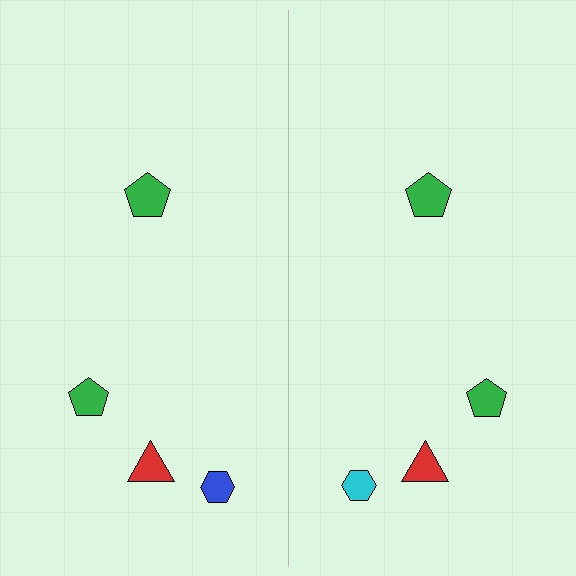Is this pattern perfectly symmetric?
No, the pattern is not perfectly symmetric. The cyan hexagon on the right side breaks the symmetry — its mirror counterpart is blue.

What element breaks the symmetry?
The cyan hexagon on the right side breaks the symmetry — its mirror counterpart is blue.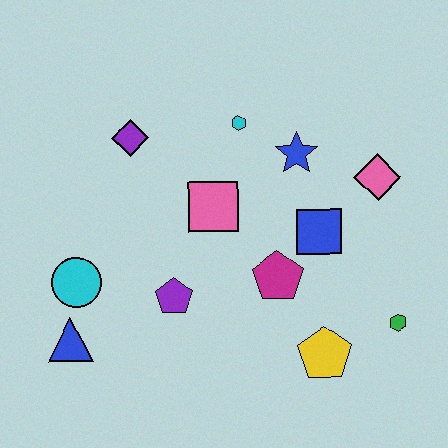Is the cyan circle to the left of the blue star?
Yes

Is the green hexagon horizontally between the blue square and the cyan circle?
No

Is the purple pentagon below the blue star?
Yes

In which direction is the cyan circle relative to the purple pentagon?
The cyan circle is to the left of the purple pentagon.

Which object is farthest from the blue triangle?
The pink diamond is farthest from the blue triangle.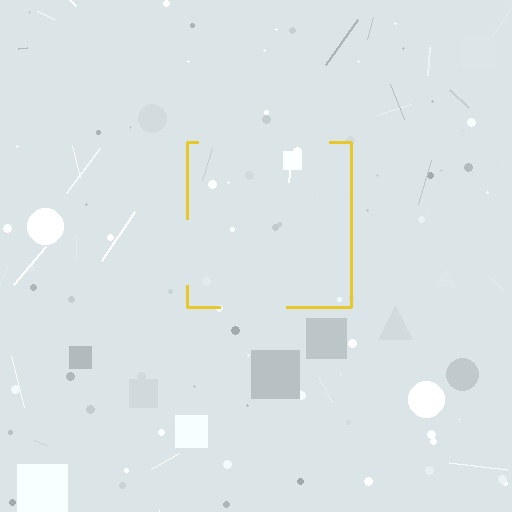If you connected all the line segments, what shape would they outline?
They would outline a square.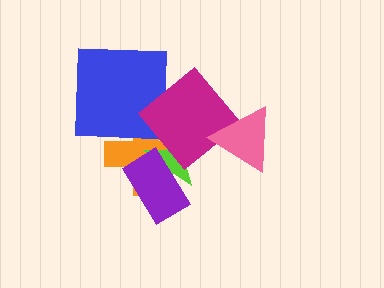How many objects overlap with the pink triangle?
1 object overlaps with the pink triangle.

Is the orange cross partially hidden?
Yes, it is partially covered by another shape.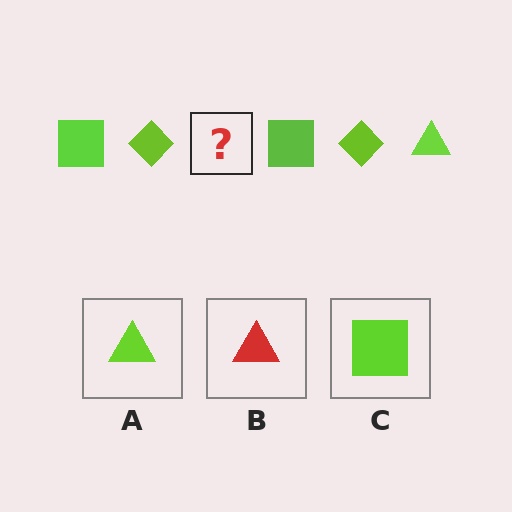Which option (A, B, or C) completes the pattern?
A.